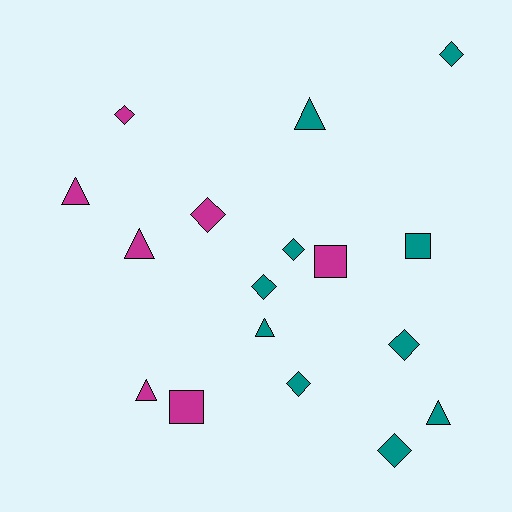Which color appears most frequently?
Teal, with 10 objects.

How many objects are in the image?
There are 17 objects.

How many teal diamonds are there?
There are 6 teal diamonds.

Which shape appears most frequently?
Diamond, with 8 objects.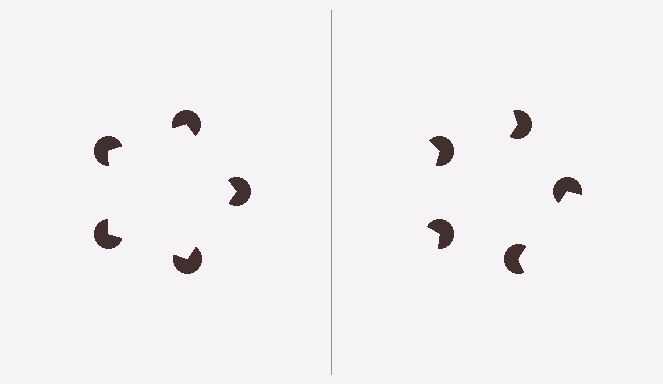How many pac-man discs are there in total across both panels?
10 — 5 on each side.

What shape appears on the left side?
An illusory pentagon.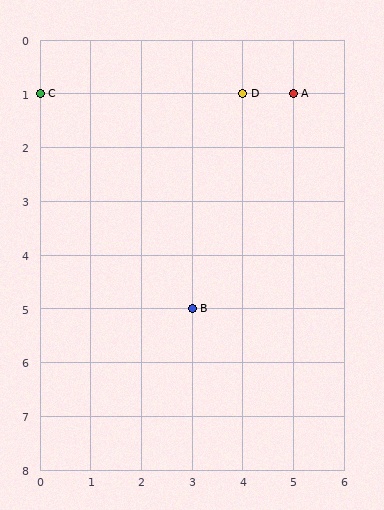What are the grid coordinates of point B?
Point B is at grid coordinates (3, 5).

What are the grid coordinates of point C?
Point C is at grid coordinates (0, 1).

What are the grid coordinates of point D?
Point D is at grid coordinates (4, 1).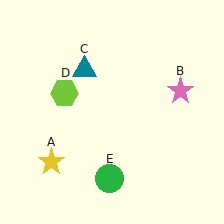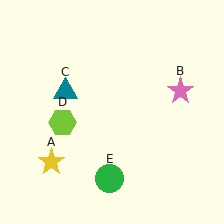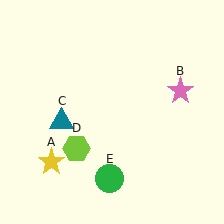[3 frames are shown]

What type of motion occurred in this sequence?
The teal triangle (object C), lime hexagon (object D) rotated counterclockwise around the center of the scene.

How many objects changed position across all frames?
2 objects changed position: teal triangle (object C), lime hexagon (object D).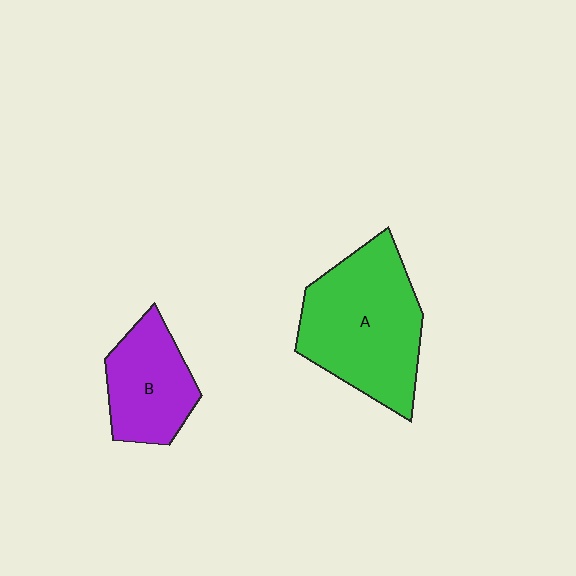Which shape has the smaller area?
Shape B (purple).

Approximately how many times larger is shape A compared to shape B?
Approximately 1.7 times.